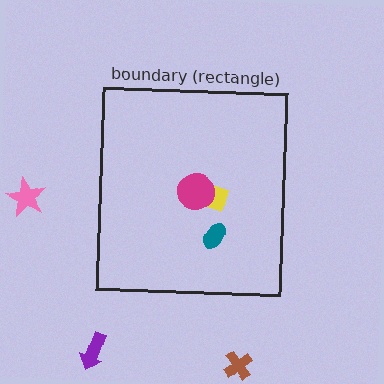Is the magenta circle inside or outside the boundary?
Inside.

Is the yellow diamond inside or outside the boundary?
Inside.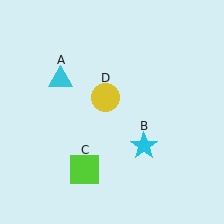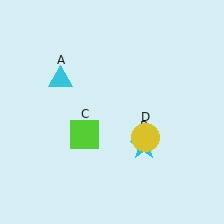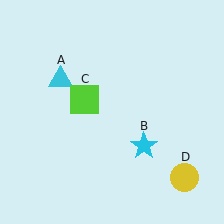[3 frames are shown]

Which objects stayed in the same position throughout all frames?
Cyan triangle (object A) and cyan star (object B) remained stationary.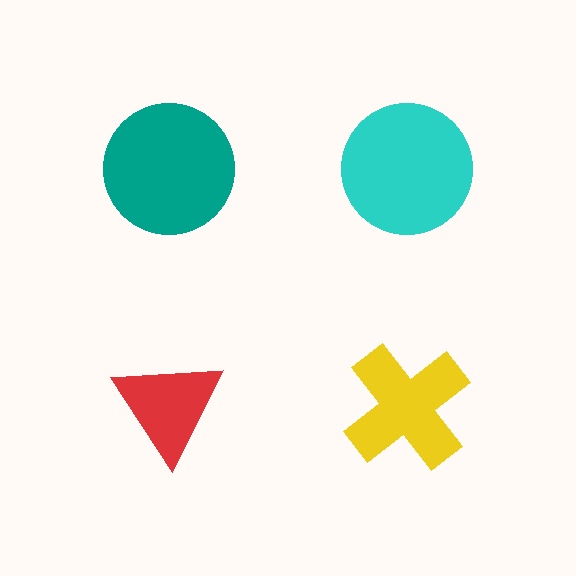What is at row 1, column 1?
A teal circle.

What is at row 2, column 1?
A red triangle.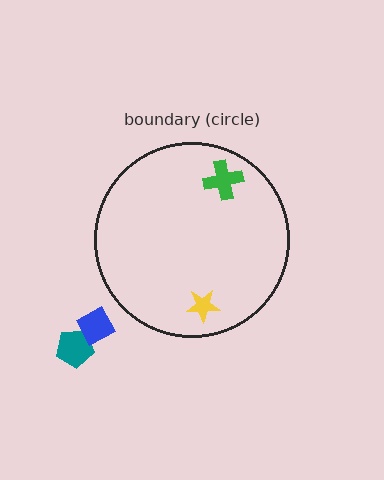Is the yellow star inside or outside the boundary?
Inside.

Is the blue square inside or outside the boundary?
Outside.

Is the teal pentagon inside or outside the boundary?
Outside.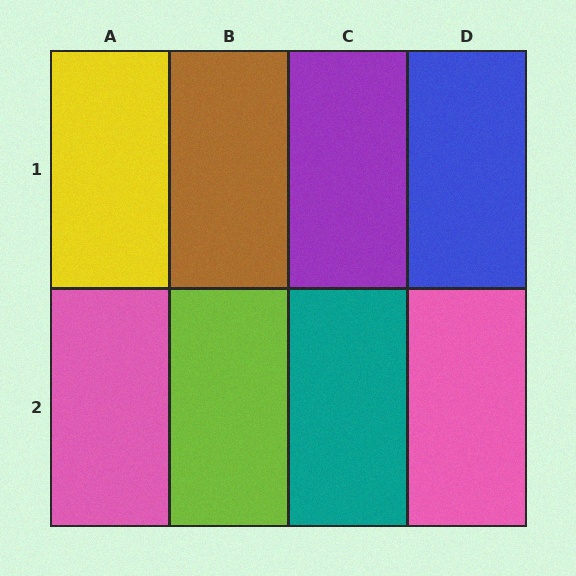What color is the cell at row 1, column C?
Purple.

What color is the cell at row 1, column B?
Brown.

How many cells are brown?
1 cell is brown.